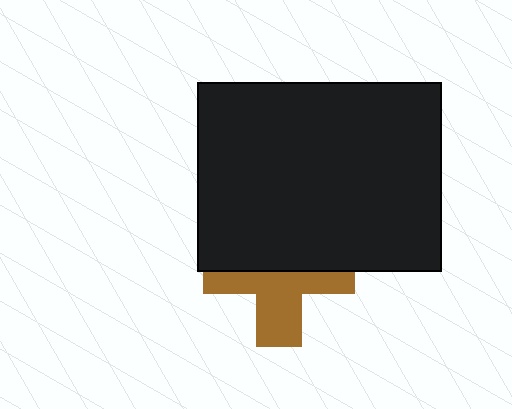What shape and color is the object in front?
The object in front is a black rectangle.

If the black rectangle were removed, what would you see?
You would see the complete brown cross.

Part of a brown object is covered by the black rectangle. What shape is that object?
It is a cross.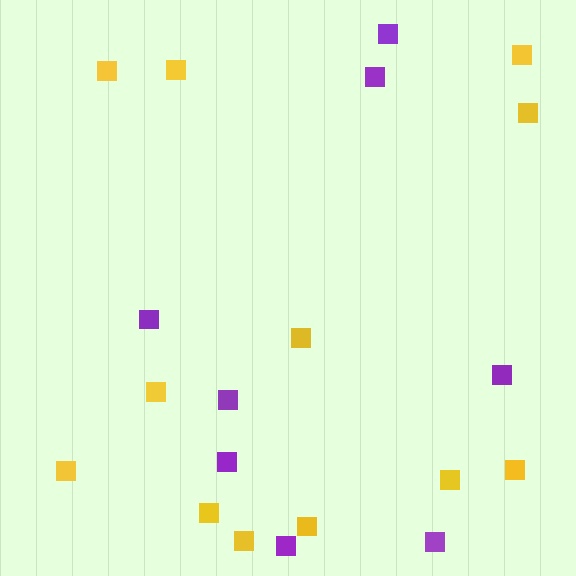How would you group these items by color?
There are 2 groups: one group of yellow squares (12) and one group of purple squares (8).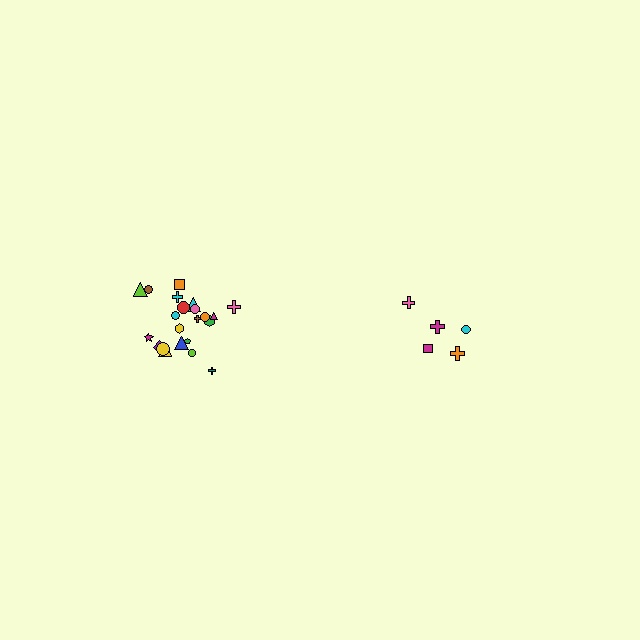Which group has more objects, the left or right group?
The left group.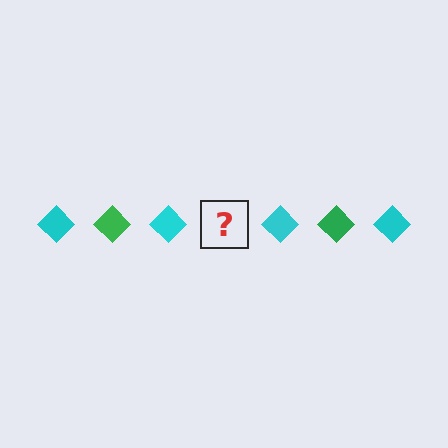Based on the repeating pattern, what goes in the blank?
The blank should be a green diamond.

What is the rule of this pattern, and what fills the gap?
The rule is that the pattern cycles through cyan, green diamonds. The gap should be filled with a green diamond.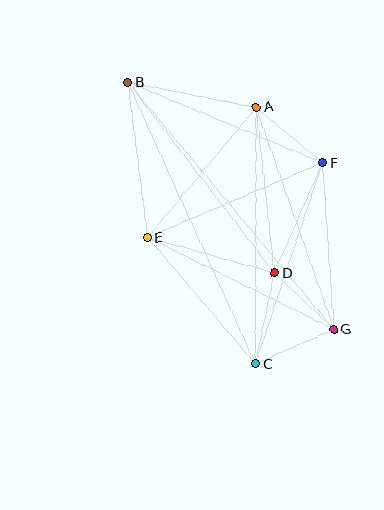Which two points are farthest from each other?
Points B and G are farthest from each other.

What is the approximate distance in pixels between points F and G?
The distance between F and G is approximately 167 pixels.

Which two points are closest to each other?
Points D and G are closest to each other.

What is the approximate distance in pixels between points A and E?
The distance between A and E is approximately 170 pixels.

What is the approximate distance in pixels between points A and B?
The distance between A and B is approximately 131 pixels.